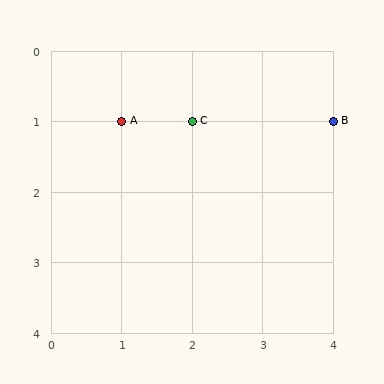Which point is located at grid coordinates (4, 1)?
Point B is at (4, 1).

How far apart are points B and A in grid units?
Points B and A are 3 columns apart.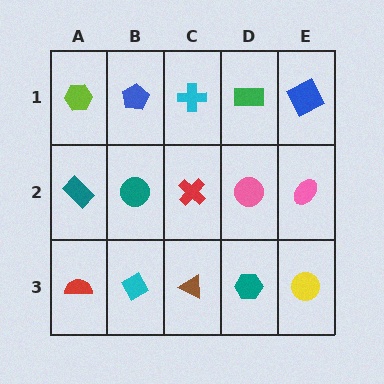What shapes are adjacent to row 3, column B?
A teal circle (row 2, column B), a red semicircle (row 3, column A), a brown triangle (row 3, column C).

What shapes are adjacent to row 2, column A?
A lime hexagon (row 1, column A), a red semicircle (row 3, column A), a teal circle (row 2, column B).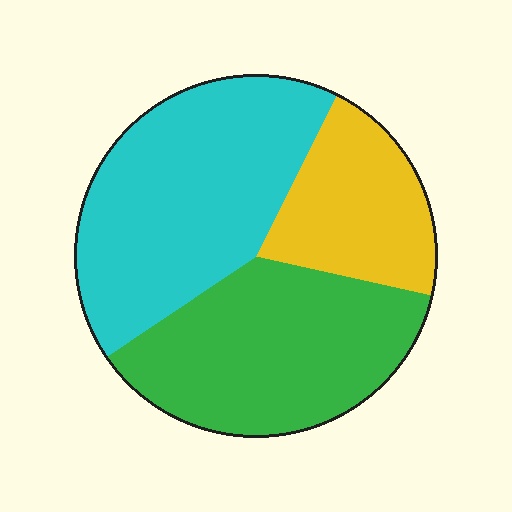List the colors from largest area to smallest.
From largest to smallest: cyan, green, yellow.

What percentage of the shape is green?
Green takes up about three eighths (3/8) of the shape.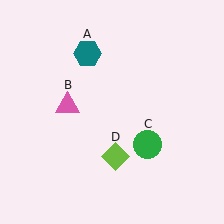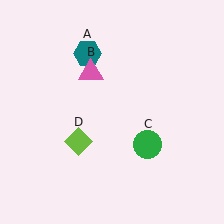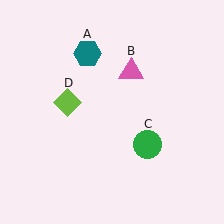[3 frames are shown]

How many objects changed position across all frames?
2 objects changed position: pink triangle (object B), lime diamond (object D).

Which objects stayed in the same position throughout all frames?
Teal hexagon (object A) and green circle (object C) remained stationary.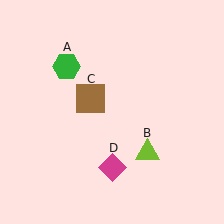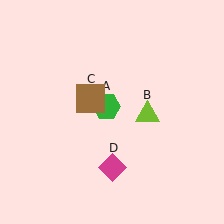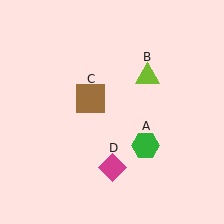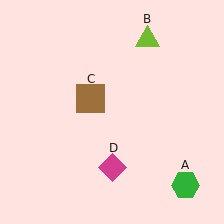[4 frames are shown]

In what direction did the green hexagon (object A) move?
The green hexagon (object A) moved down and to the right.